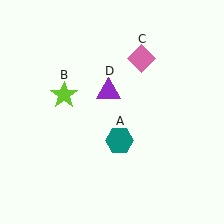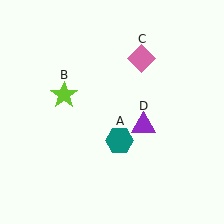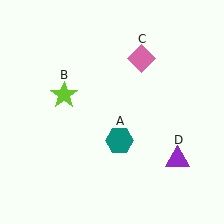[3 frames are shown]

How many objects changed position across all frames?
1 object changed position: purple triangle (object D).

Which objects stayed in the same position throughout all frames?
Teal hexagon (object A) and lime star (object B) and pink diamond (object C) remained stationary.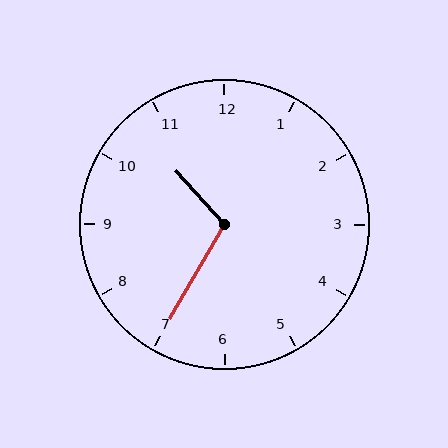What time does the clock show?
10:35.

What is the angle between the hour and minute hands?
Approximately 108 degrees.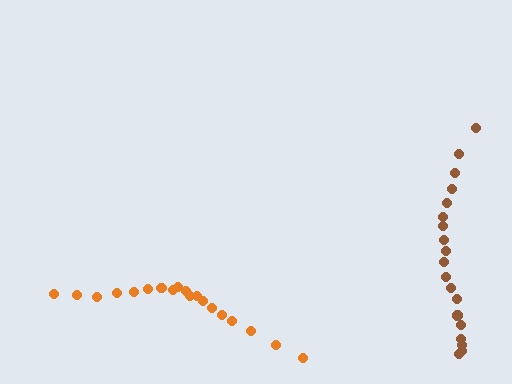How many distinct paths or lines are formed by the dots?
There are 2 distinct paths.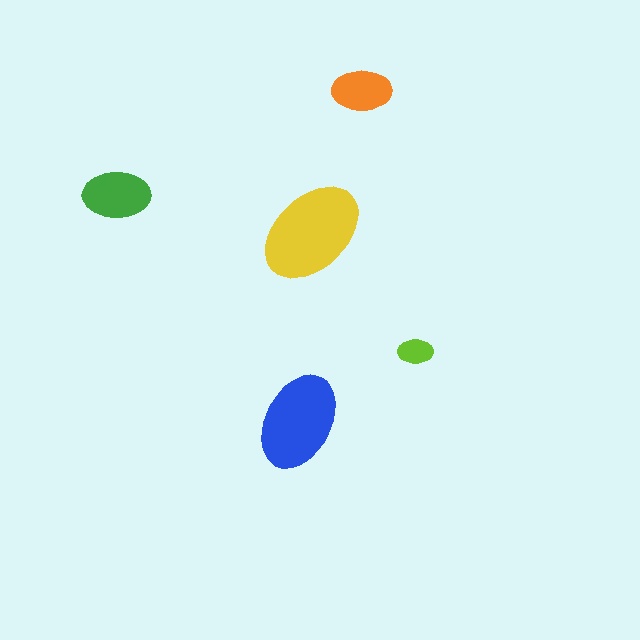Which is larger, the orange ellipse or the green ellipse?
The green one.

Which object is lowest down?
The blue ellipse is bottommost.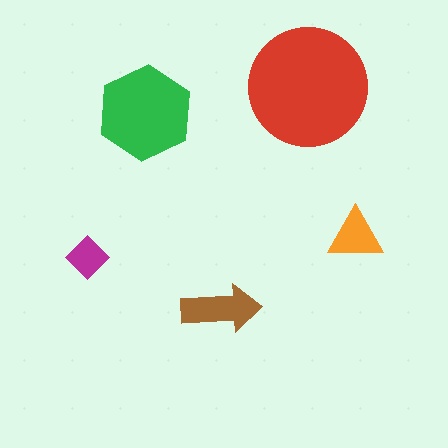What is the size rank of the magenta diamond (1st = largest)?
5th.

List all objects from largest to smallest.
The red circle, the green hexagon, the brown arrow, the orange triangle, the magenta diamond.